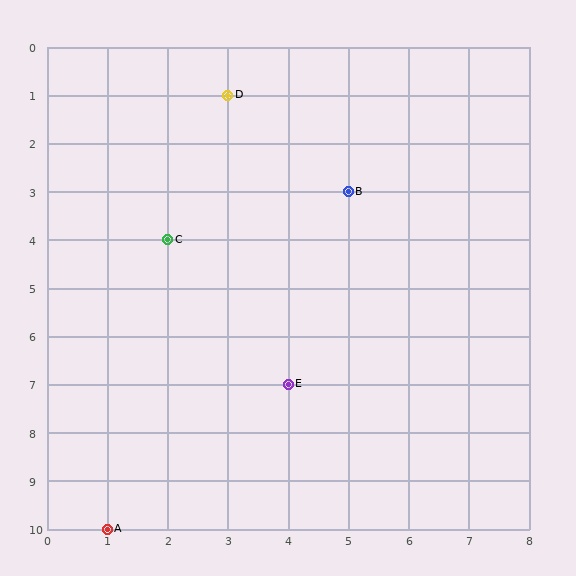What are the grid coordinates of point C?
Point C is at grid coordinates (2, 4).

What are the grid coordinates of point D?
Point D is at grid coordinates (3, 1).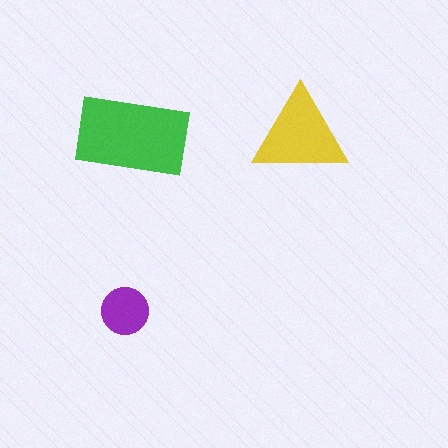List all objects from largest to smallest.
The green rectangle, the yellow triangle, the purple circle.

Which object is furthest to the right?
The yellow triangle is rightmost.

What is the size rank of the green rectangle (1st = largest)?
1st.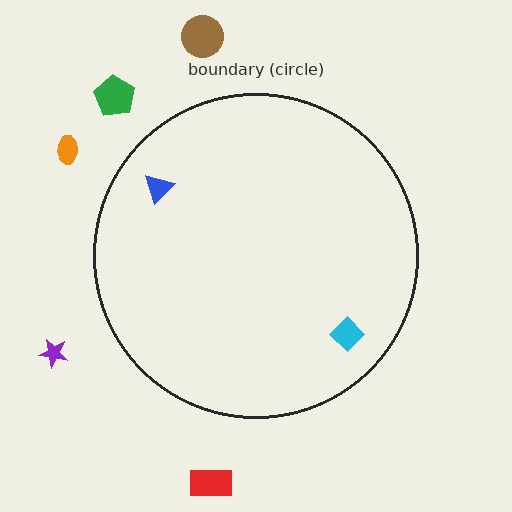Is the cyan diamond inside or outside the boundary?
Inside.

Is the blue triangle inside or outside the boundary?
Inside.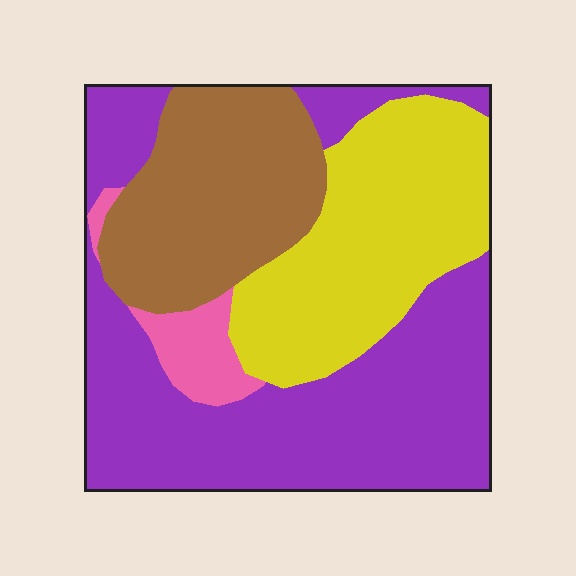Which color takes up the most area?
Purple, at roughly 45%.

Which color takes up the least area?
Pink, at roughly 5%.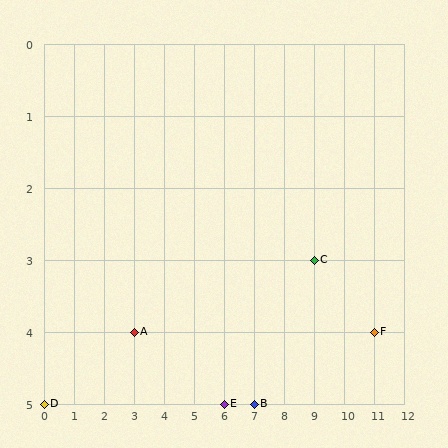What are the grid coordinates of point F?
Point F is at grid coordinates (11, 4).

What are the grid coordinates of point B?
Point B is at grid coordinates (7, 5).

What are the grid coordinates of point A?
Point A is at grid coordinates (3, 4).